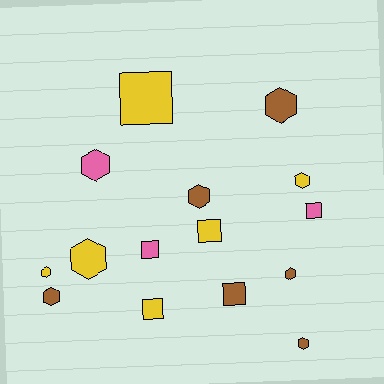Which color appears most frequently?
Brown, with 6 objects.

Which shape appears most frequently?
Hexagon, with 9 objects.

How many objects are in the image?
There are 15 objects.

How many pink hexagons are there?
There is 1 pink hexagon.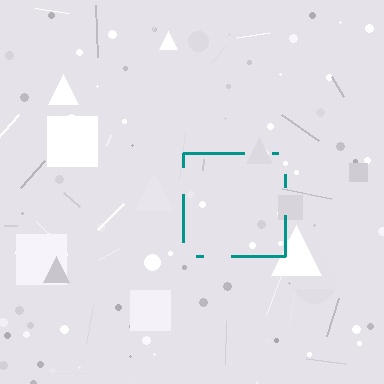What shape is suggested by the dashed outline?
The dashed outline suggests a square.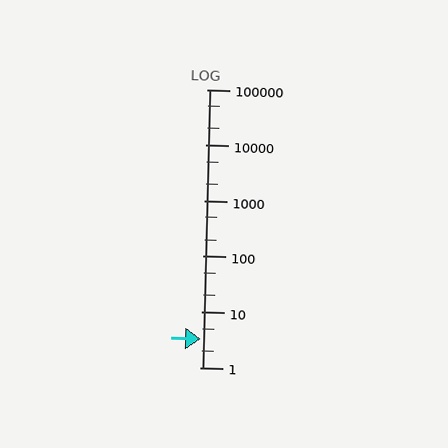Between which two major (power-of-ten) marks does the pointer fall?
The pointer is between 1 and 10.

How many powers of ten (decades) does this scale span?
The scale spans 5 decades, from 1 to 100000.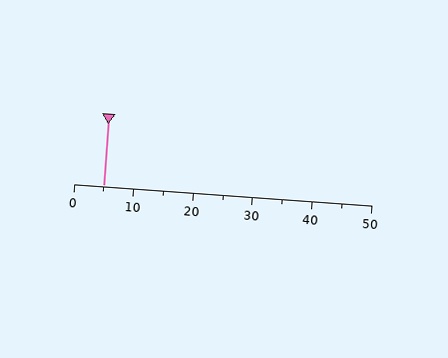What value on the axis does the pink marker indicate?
The marker indicates approximately 5.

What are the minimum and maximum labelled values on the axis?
The axis runs from 0 to 50.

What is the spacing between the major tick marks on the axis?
The major ticks are spaced 10 apart.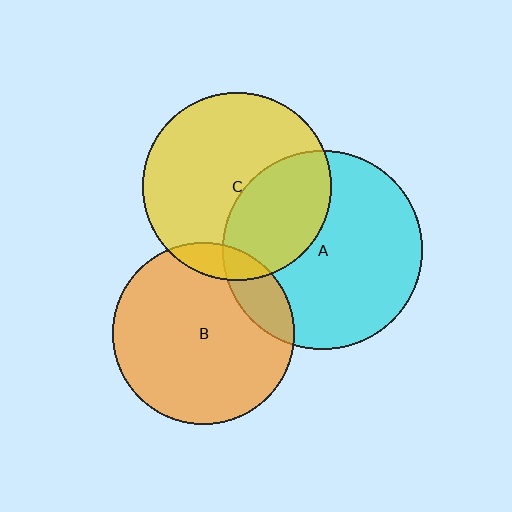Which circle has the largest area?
Circle A (cyan).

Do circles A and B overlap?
Yes.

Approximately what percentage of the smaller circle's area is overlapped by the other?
Approximately 15%.